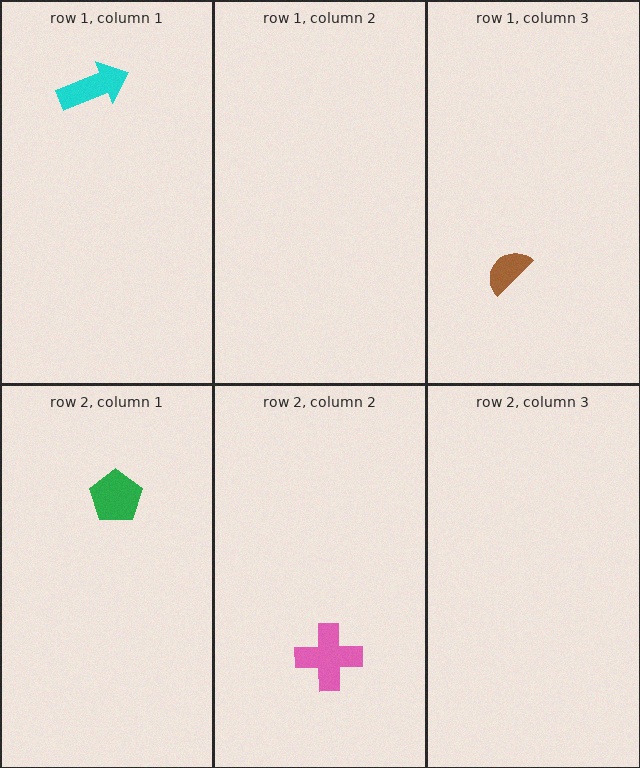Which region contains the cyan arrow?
The row 1, column 1 region.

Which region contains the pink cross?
The row 2, column 2 region.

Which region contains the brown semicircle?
The row 1, column 3 region.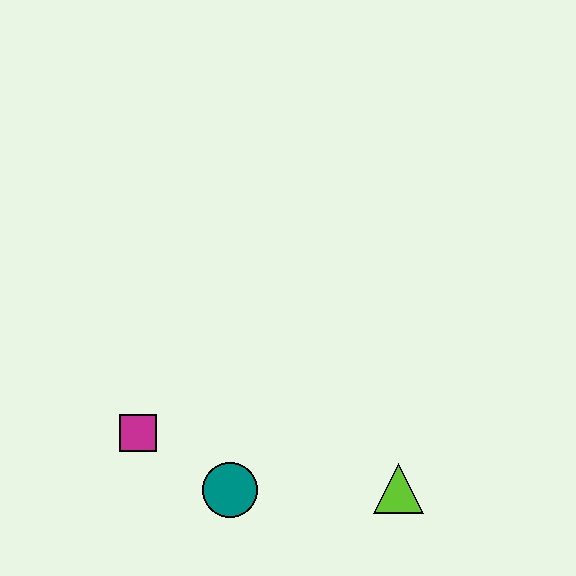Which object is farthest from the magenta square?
The lime triangle is farthest from the magenta square.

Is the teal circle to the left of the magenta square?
No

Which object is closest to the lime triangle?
The teal circle is closest to the lime triangle.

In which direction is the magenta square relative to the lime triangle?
The magenta square is to the left of the lime triangle.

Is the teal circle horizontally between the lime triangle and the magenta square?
Yes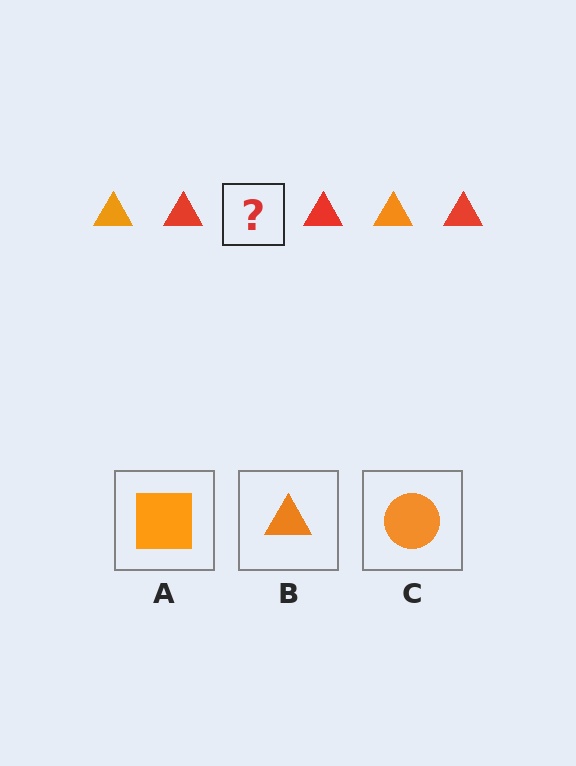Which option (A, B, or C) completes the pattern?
B.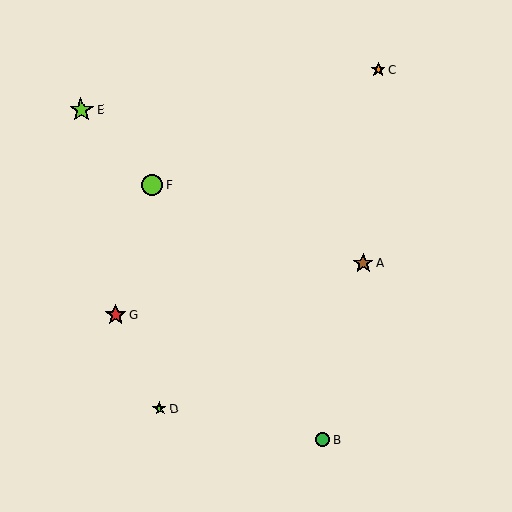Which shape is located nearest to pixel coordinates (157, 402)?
The lime star (labeled D) at (160, 409) is nearest to that location.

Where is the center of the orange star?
The center of the orange star is at (379, 69).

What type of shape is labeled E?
Shape E is a lime star.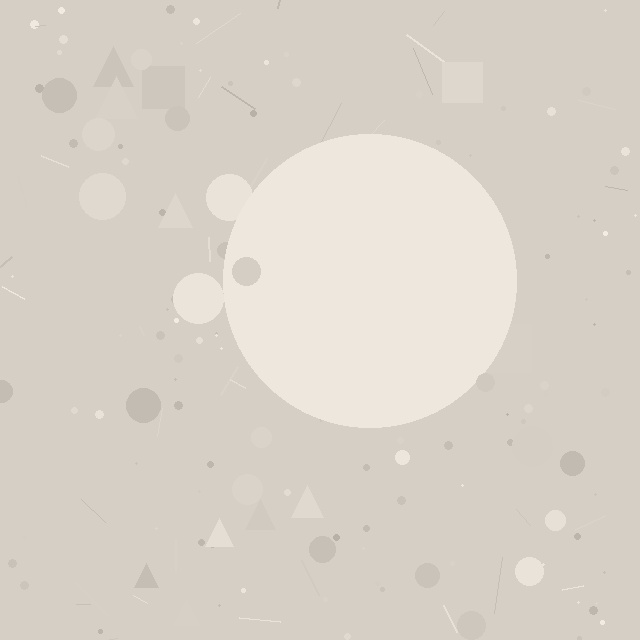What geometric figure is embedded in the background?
A circle is embedded in the background.